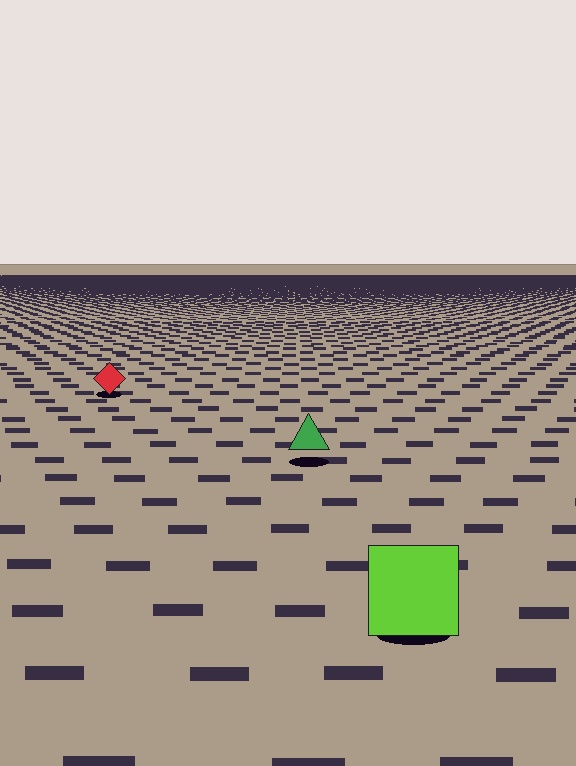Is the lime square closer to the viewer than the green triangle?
Yes. The lime square is closer — you can tell from the texture gradient: the ground texture is coarser near it.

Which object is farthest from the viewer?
The red diamond is farthest from the viewer. It appears smaller and the ground texture around it is denser.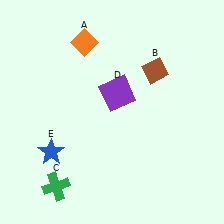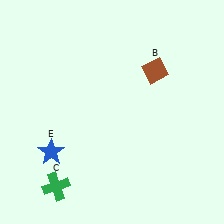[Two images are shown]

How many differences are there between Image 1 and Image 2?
There are 2 differences between the two images.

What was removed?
The purple square (D), the orange diamond (A) were removed in Image 2.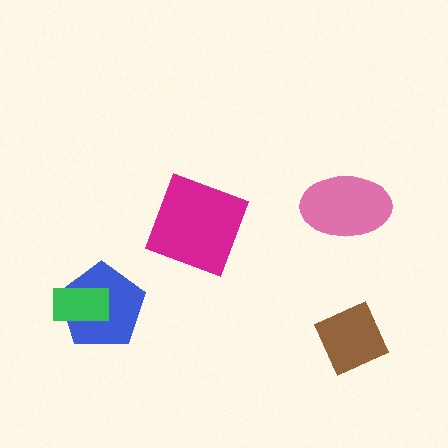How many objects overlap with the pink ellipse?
0 objects overlap with the pink ellipse.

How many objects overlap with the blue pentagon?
1 object overlaps with the blue pentagon.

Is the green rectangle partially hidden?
No, no other shape covers it.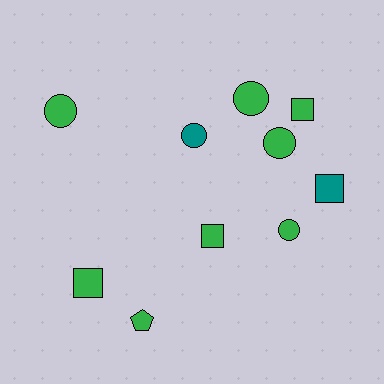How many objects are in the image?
There are 10 objects.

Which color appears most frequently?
Green, with 8 objects.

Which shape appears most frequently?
Circle, with 5 objects.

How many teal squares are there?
There is 1 teal square.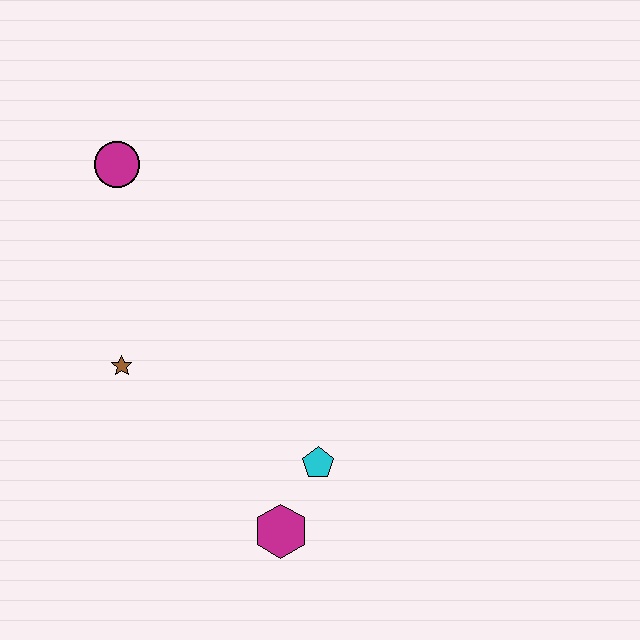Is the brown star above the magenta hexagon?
Yes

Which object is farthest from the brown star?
The magenta hexagon is farthest from the brown star.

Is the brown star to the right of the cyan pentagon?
No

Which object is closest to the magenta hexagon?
The cyan pentagon is closest to the magenta hexagon.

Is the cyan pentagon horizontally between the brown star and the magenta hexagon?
No